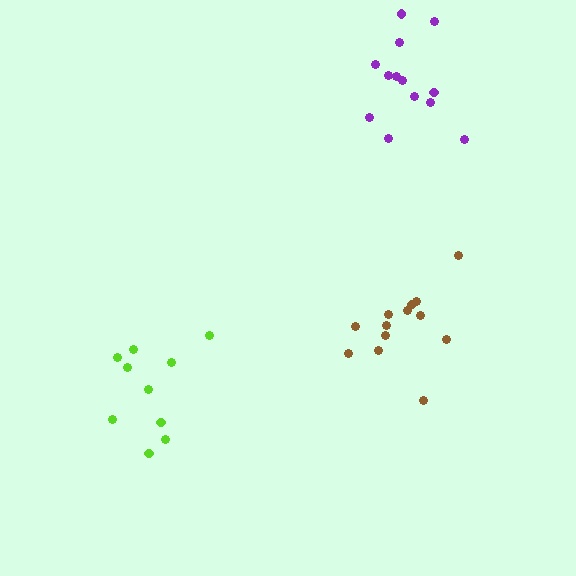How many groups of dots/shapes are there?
There are 3 groups.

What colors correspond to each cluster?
The clusters are colored: brown, purple, lime.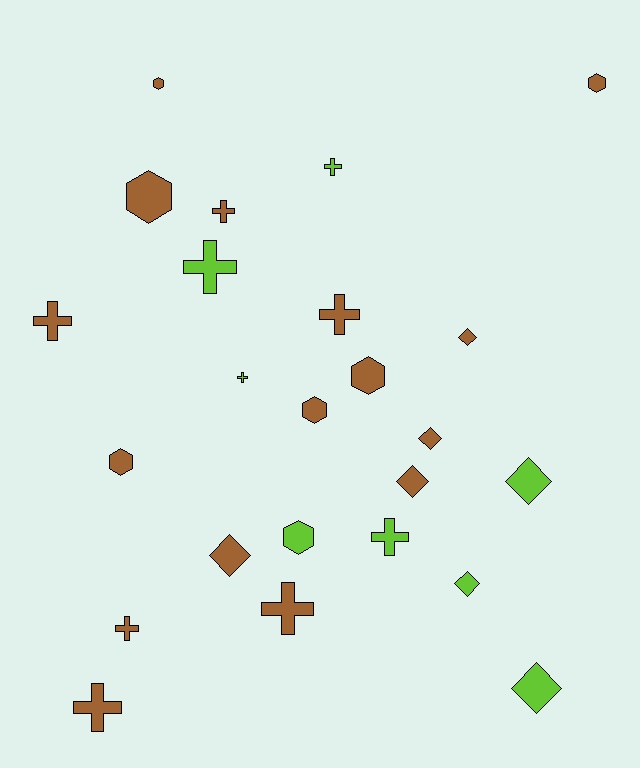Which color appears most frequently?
Brown, with 16 objects.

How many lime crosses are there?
There are 4 lime crosses.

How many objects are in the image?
There are 24 objects.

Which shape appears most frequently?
Cross, with 10 objects.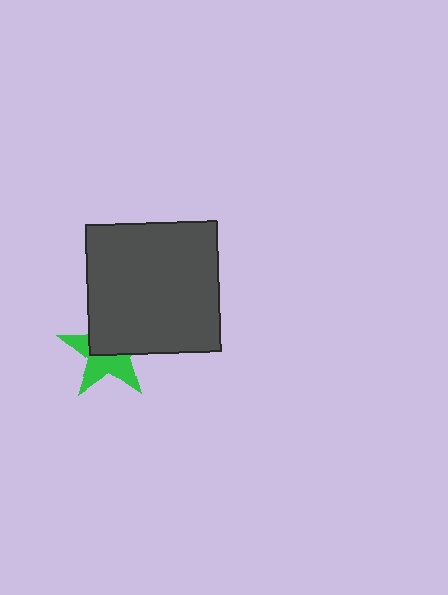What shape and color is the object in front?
The object in front is a dark gray square.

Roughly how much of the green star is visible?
About half of it is visible (roughly 51%).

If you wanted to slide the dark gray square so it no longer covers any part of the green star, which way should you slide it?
Slide it toward the upper-right — that is the most direct way to separate the two shapes.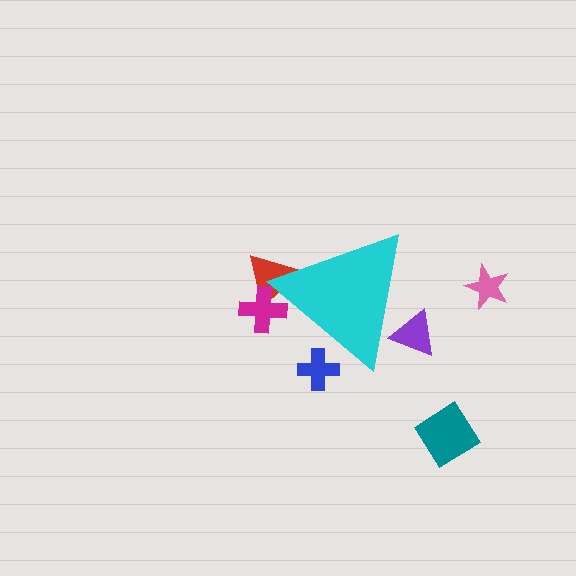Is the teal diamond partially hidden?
No, the teal diamond is fully visible.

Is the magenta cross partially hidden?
Yes, the magenta cross is partially hidden behind the cyan triangle.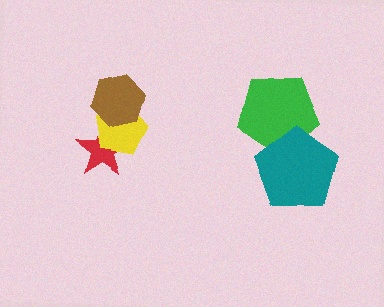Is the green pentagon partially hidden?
Yes, it is partially covered by another shape.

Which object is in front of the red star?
The yellow pentagon is in front of the red star.